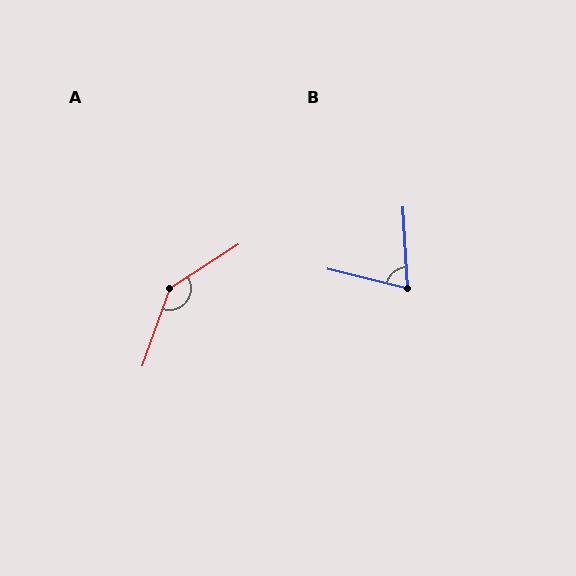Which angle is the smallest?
B, at approximately 74 degrees.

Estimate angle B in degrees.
Approximately 74 degrees.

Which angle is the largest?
A, at approximately 142 degrees.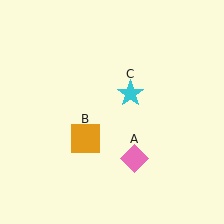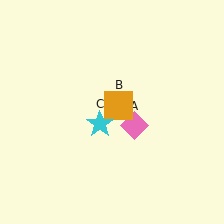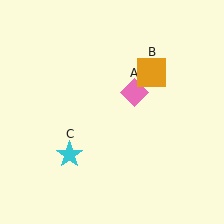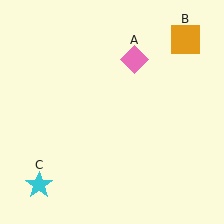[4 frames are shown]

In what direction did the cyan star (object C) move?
The cyan star (object C) moved down and to the left.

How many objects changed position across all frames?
3 objects changed position: pink diamond (object A), orange square (object B), cyan star (object C).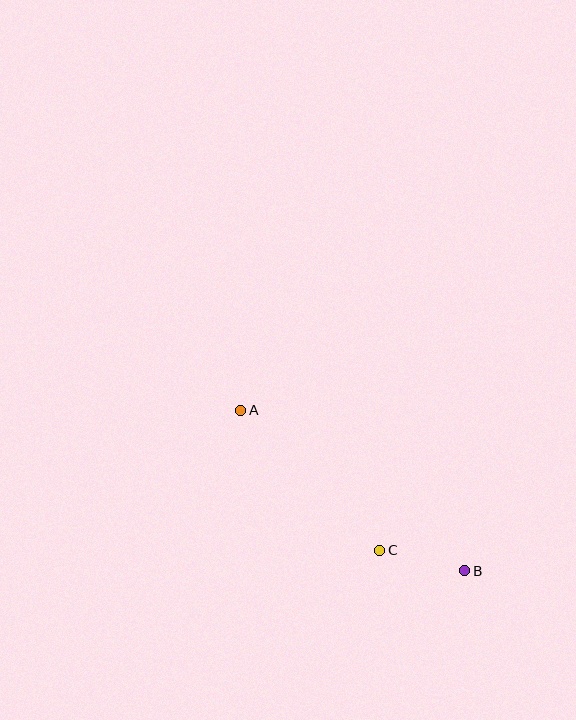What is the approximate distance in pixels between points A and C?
The distance between A and C is approximately 197 pixels.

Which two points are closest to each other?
Points B and C are closest to each other.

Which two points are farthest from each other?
Points A and B are farthest from each other.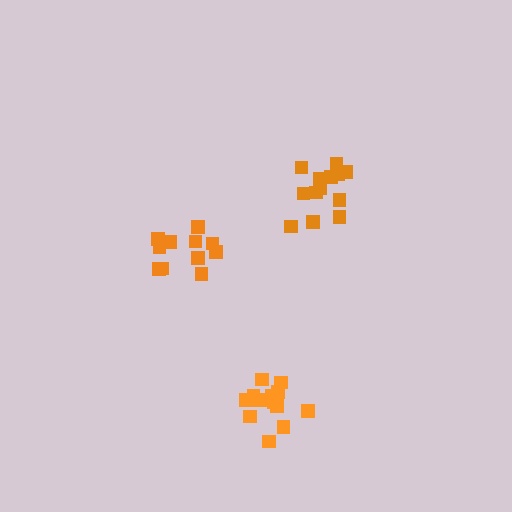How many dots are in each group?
Group 1: 11 dots, Group 2: 13 dots, Group 3: 13 dots (37 total).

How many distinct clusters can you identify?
There are 3 distinct clusters.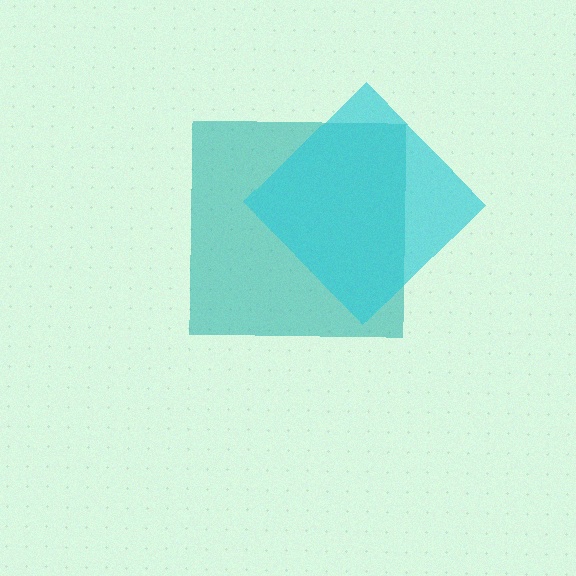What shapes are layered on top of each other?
The layered shapes are: a teal square, a cyan diamond.